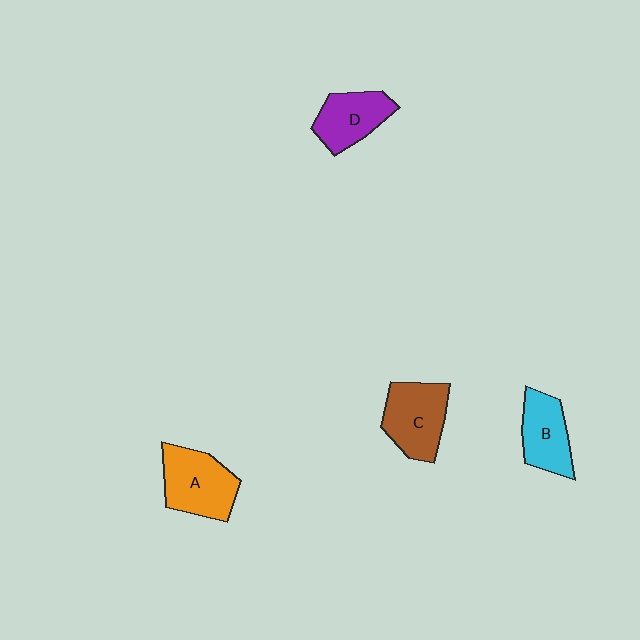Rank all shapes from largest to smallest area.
From largest to smallest: A (orange), C (brown), B (cyan), D (purple).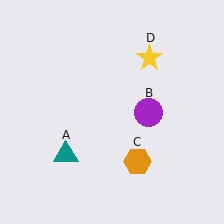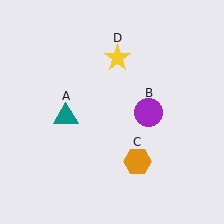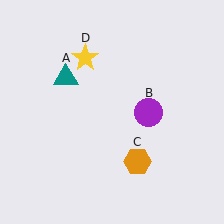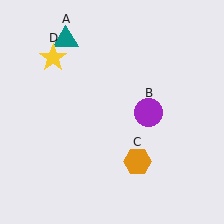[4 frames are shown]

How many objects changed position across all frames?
2 objects changed position: teal triangle (object A), yellow star (object D).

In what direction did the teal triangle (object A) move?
The teal triangle (object A) moved up.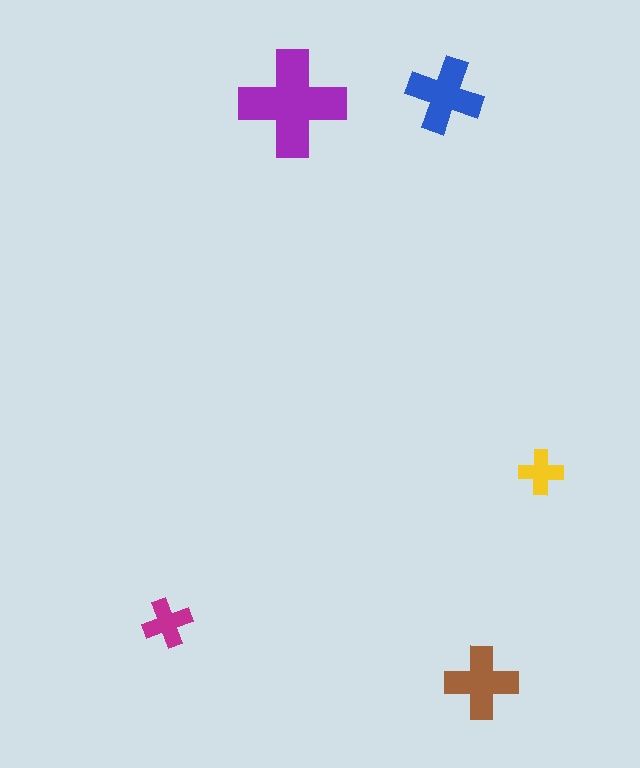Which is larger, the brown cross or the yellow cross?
The brown one.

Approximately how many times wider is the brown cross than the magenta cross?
About 1.5 times wider.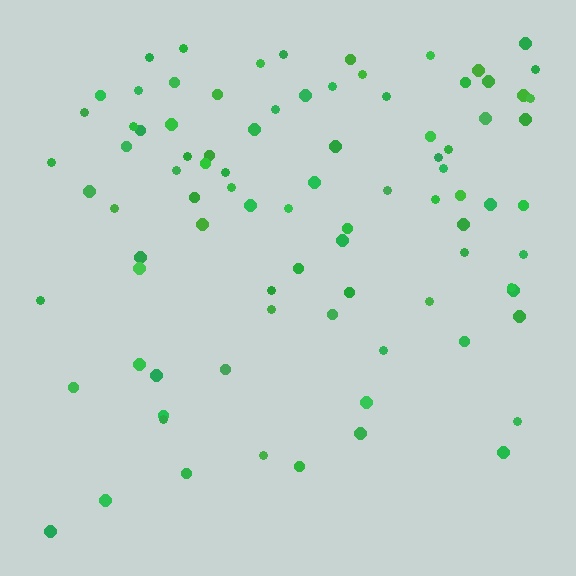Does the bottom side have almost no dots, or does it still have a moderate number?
Still a moderate number, just noticeably fewer than the top.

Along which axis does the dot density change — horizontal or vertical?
Vertical.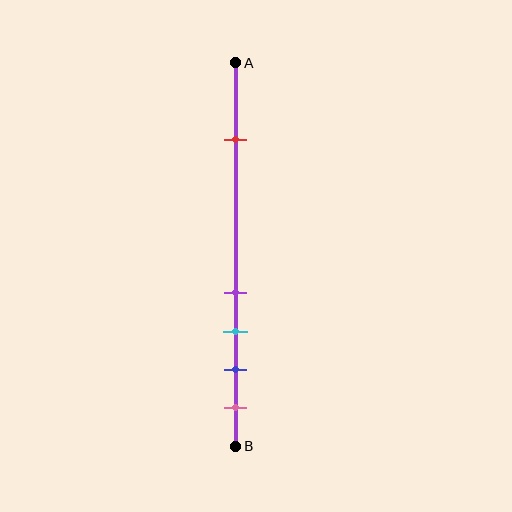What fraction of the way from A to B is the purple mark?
The purple mark is approximately 60% (0.6) of the way from A to B.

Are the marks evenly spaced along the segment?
No, the marks are not evenly spaced.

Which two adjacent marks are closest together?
The purple and cyan marks are the closest adjacent pair.